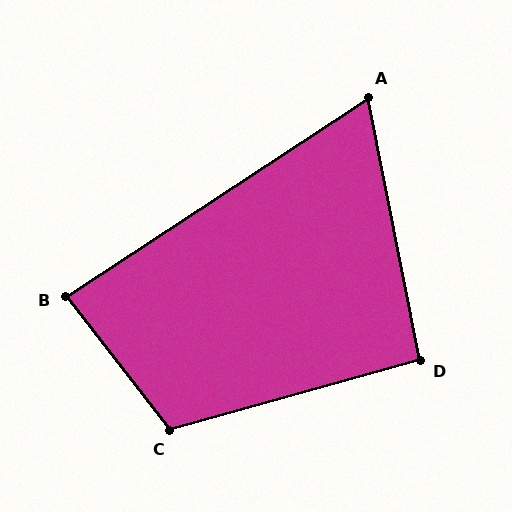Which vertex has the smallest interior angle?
A, at approximately 68 degrees.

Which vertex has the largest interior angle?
C, at approximately 112 degrees.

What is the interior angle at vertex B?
Approximately 86 degrees (approximately right).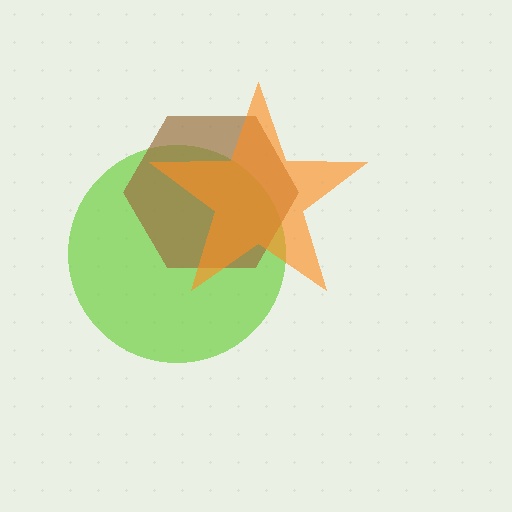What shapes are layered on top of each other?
The layered shapes are: a lime circle, a brown hexagon, an orange star.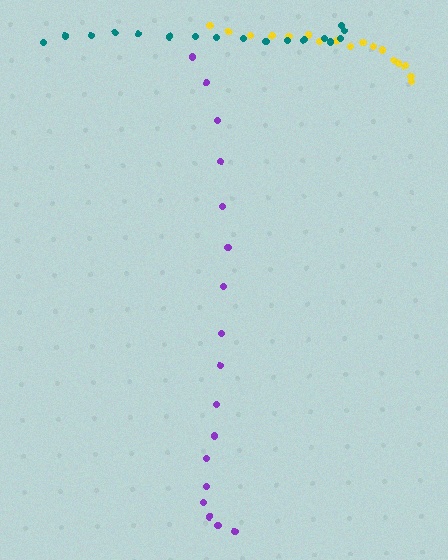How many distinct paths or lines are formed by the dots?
There are 3 distinct paths.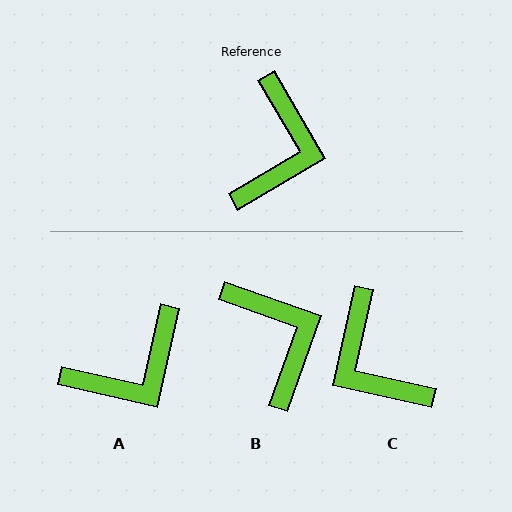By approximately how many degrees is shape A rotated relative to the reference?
Approximately 43 degrees clockwise.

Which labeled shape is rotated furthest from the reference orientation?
C, about 133 degrees away.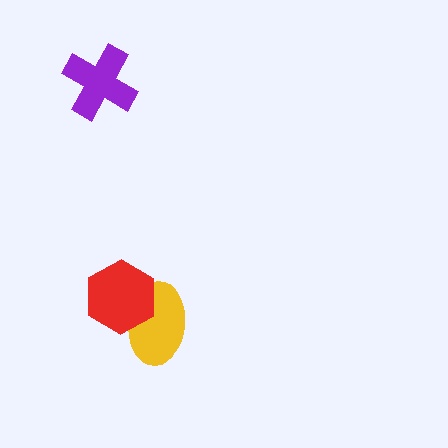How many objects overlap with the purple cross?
0 objects overlap with the purple cross.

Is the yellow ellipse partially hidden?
Yes, it is partially covered by another shape.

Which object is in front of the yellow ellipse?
The red hexagon is in front of the yellow ellipse.